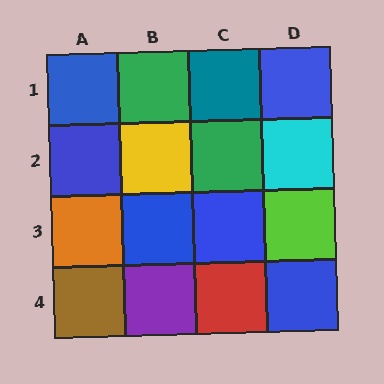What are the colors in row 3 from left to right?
Orange, blue, blue, lime.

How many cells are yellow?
1 cell is yellow.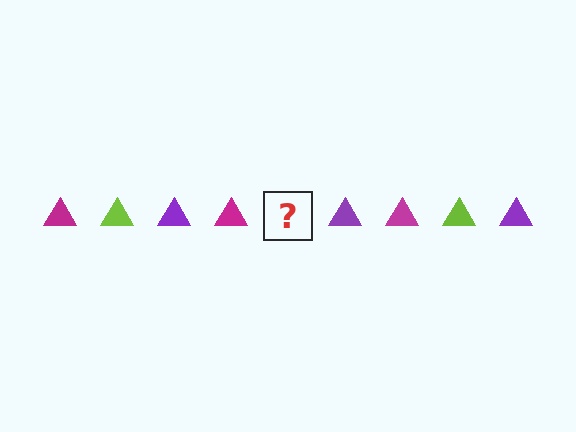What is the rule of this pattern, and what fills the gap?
The rule is that the pattern cycles through magenta, lime, purple triangles. The gap should be filled with a lime triangle.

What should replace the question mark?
The question mark should be replaced with a lime triangle.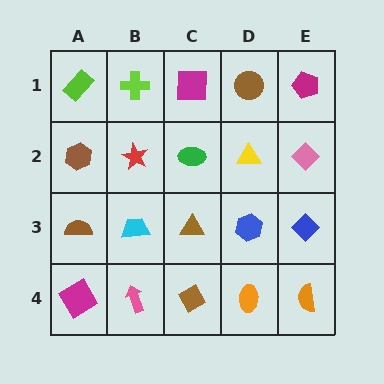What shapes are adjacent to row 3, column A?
A brown hexagon (row 2, column A), a magenta diamond (row 4, column A), a cyan trapezoid (row 3, column B).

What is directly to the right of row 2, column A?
A red star.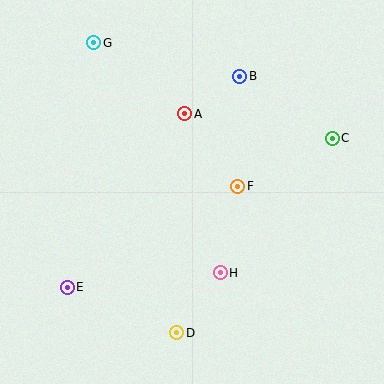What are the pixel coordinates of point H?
Point H is at (220, 273).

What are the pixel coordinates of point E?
Point E is at (67, 287).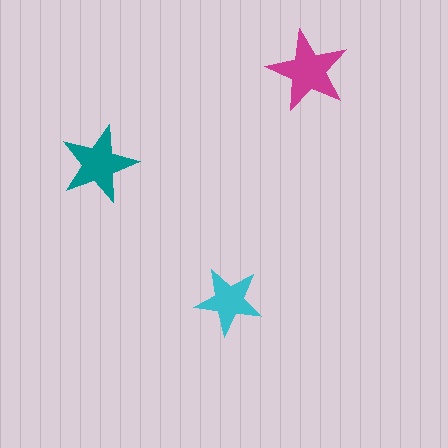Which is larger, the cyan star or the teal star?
The teal one.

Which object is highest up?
The magenta star is topmost.